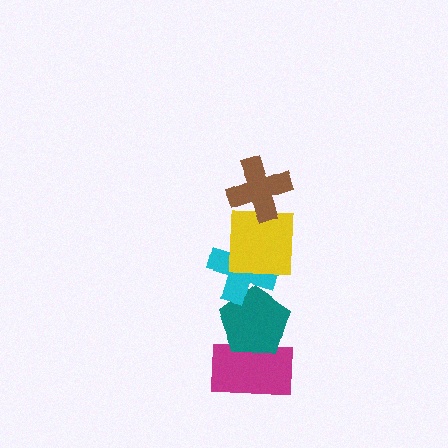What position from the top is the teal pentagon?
The teal pentagon is 4th from the top.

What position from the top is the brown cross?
The brown cross is 1st from the top.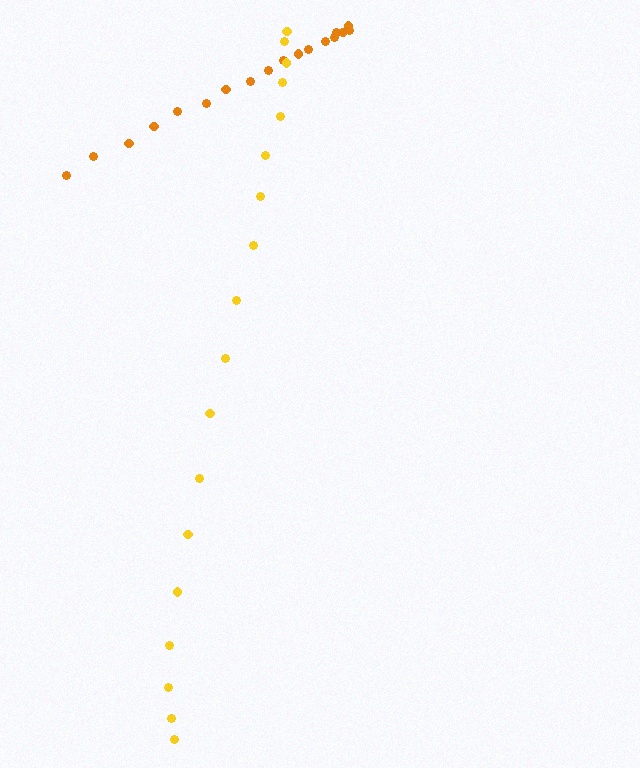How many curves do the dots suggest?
There are 2 distinct paths.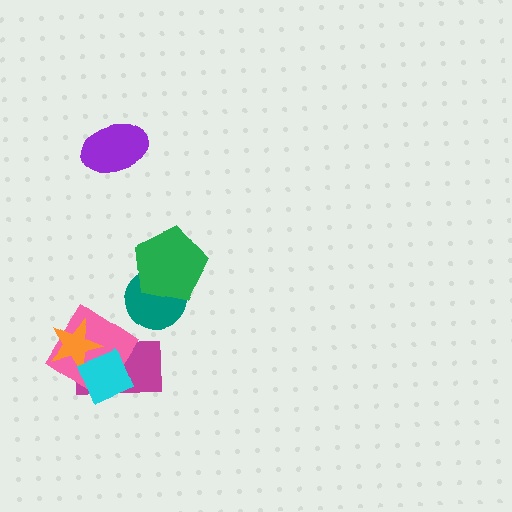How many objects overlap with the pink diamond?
3 objects overlap with the pink diamond.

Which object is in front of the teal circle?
The green pentagon is in front of the teal circle.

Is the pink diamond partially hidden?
Yes, it is partially covered by another shape.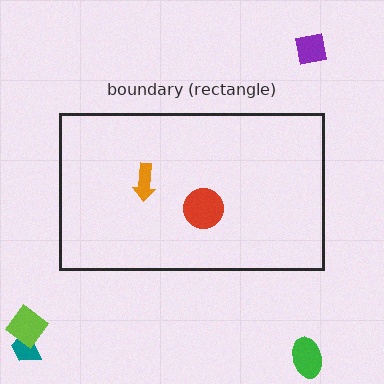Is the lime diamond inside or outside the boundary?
Outside.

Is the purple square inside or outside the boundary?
Outside.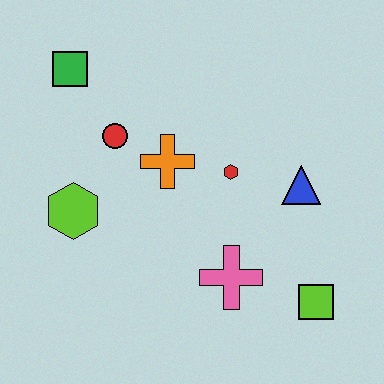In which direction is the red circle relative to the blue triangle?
The red circle is to the left of the blue triangle.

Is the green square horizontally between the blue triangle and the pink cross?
No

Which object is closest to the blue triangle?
The red hexagon is closest to the blue triangle.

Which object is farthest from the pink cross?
The green square is farthest from the pink cross.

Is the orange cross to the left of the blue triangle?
Yes